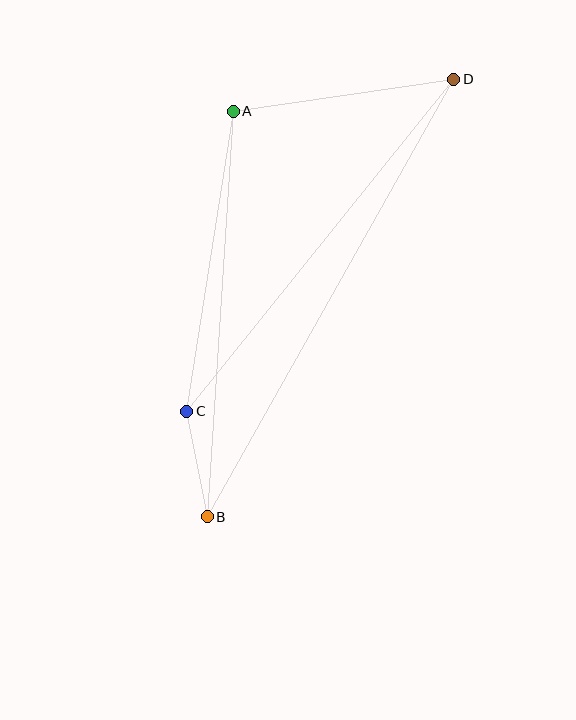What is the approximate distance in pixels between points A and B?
The distance between A and B is approximately 406 pixels.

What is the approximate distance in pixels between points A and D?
The distance between A and D is approximately 223 pixels.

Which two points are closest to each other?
Points B and C are closest to each other.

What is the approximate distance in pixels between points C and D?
The distance between C and D is approximately 426 pixels.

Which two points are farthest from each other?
Points B and D are farthest from each other.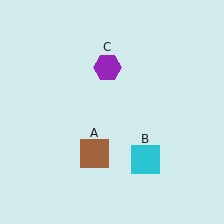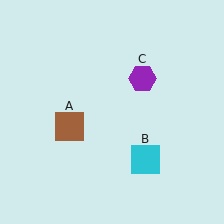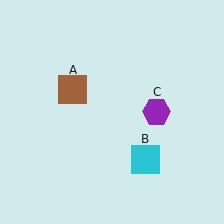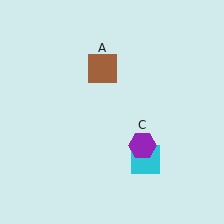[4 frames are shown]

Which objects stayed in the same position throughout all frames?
Cyan square (object B) remained stationary.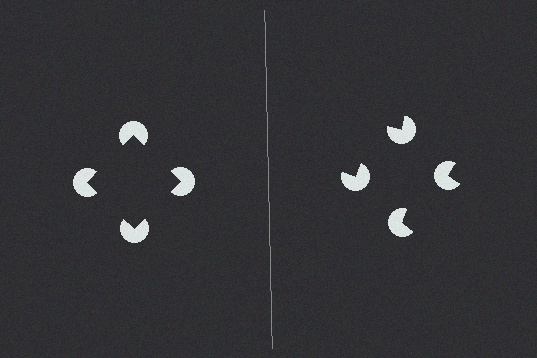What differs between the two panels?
The pac-man discs are positioned identically on both sides; only the wedge orientations differ. On the left they align to a square; on the right they are misaligned.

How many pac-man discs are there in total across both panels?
8 — 4 on each side.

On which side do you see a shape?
An illusory square appears on the left side. On the right side the wedge cuts are rotated, so no coherent shape forms.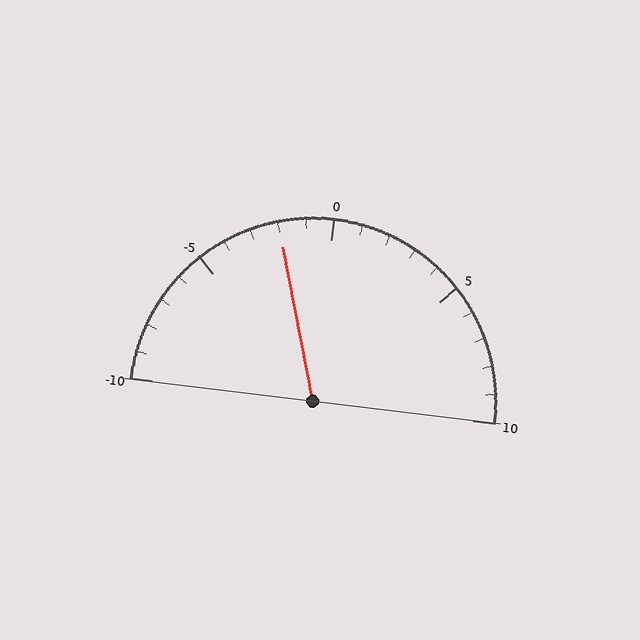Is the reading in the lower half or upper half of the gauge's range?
The reading is in the lower half of the range (-10 to 10).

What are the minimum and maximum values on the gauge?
The gauge ranges from -10 to 10.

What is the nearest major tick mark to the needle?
The nearest major tick mark is 0.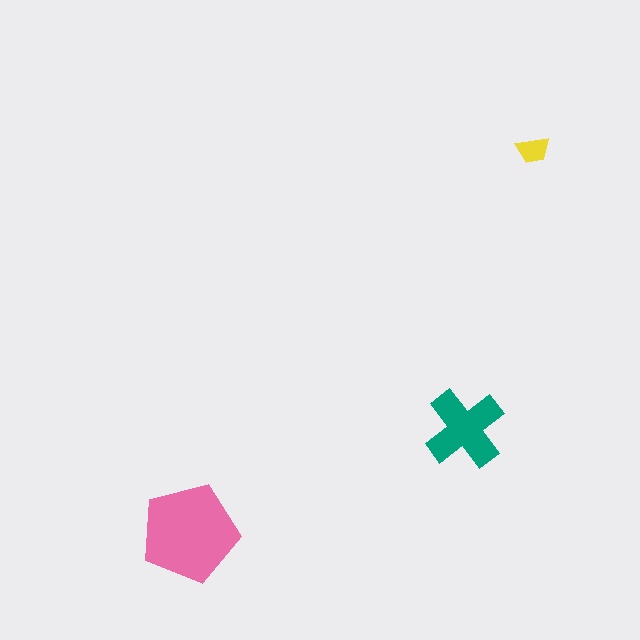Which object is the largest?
The pink pentagon.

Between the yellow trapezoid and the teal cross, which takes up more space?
The teal cross.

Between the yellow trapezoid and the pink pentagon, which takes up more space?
The pink pentagon.